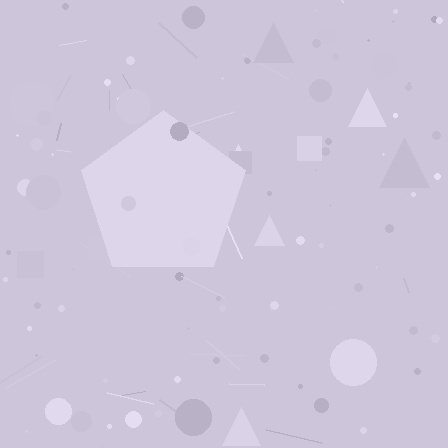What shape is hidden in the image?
A pentagon is hidden in the image.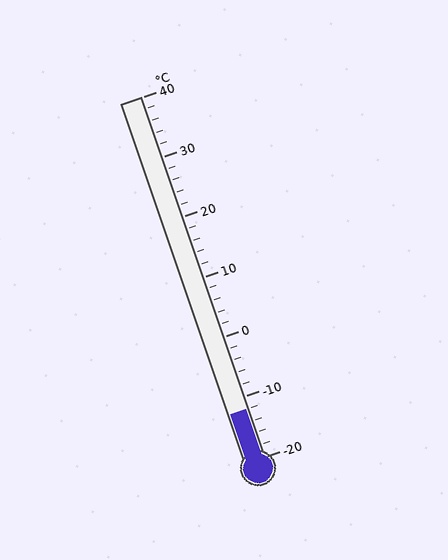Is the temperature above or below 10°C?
The temperature is below 10°C.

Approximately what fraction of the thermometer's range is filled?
The thermometer is filled to approximately 15% of its range.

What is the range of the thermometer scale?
The thermometer scale ranges from -20°C to 40°C.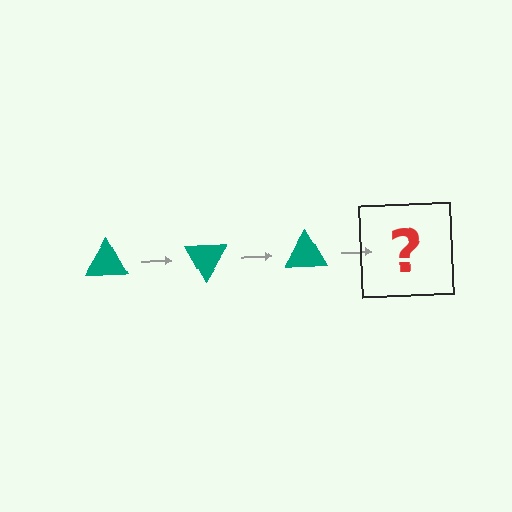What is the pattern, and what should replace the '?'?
The pattern is that the triangle rotates 60 degrees each step. The '?' should be a teal triangle rotated 180 degrees.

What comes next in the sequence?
The next element should be a teal triangle rotated 180 degrees.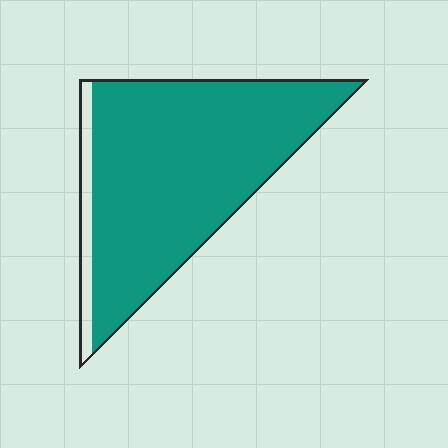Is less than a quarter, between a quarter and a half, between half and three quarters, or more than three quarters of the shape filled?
More than three quarters.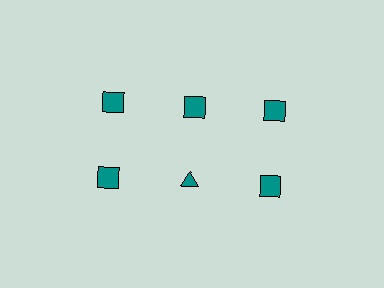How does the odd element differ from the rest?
It has a different shape: triangle instead of square.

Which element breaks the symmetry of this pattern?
The teal triangle in the second row, second from left column breaks the symmetry. All other shapes are teal squares.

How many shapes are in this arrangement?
There are 6 shapes arranged in a grid pattern.